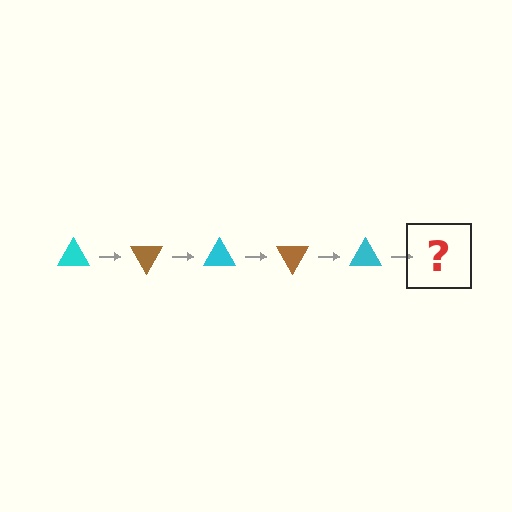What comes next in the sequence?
The next element should be a brown triangle, rotated 300 degrees from the start.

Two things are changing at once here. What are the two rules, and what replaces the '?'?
The two rules are that it rotates 60 degrees each step and the color cycles through cyan and brown. The '?' should be a brown triangle, rotated 300 degrees from the start.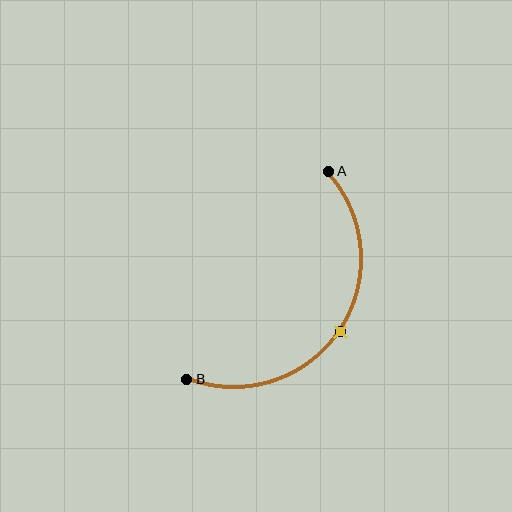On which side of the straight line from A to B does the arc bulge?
The arc bulges below and to the right of the straight line connecting A and B.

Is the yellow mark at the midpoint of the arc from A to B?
Yes. The yellow mark lies on the arc at equal arc-length from both A and B — it is the arc midpoint.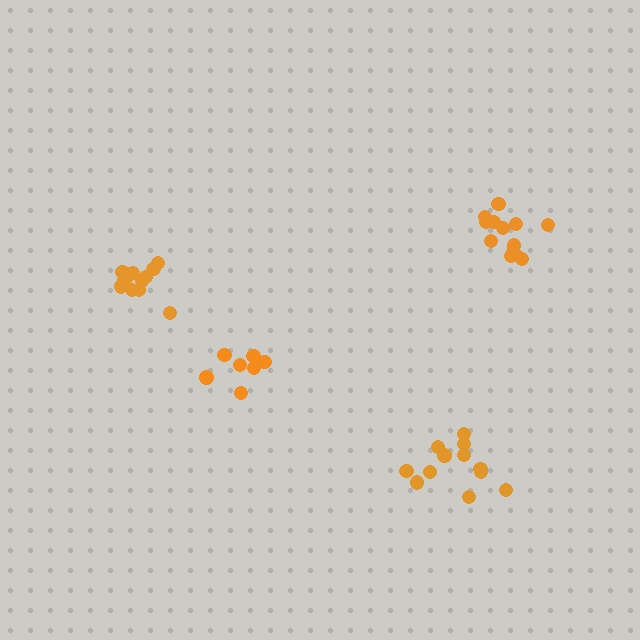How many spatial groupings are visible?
There are 4 spatial groupings.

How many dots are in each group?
Group 1: 12 dots, Group 2: 13 dots, Group 3: 7 dots, Group 4: 12 dots (44 total).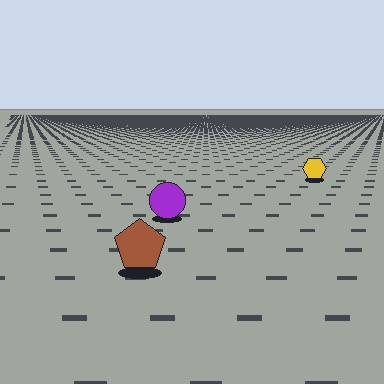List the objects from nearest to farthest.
From nearest to farthest: the brown pentagon, the purple circle, the yellow hexagon.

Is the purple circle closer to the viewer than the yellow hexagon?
Yes. The purple circle is closer — you can tell from the texture gradient: the ground texture is coarser near it.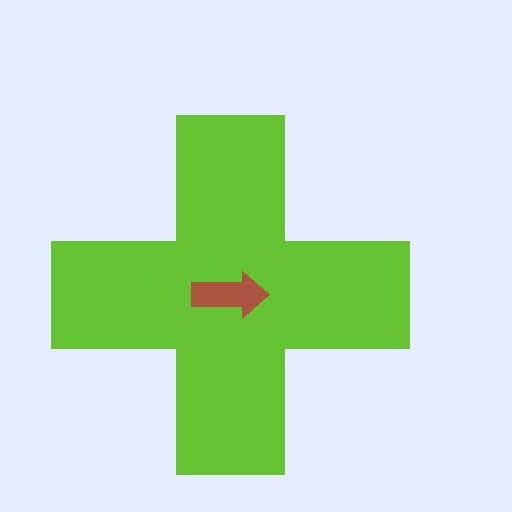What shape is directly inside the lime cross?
The brown arrow.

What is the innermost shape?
The brown arrow.